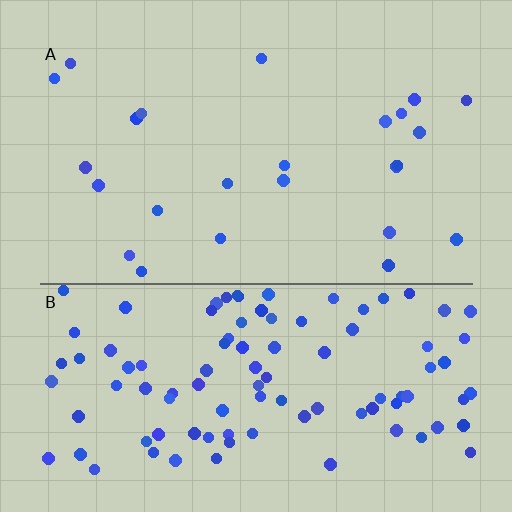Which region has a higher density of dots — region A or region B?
B (the bottom).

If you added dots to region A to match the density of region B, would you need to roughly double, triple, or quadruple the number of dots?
Approximately quadruple.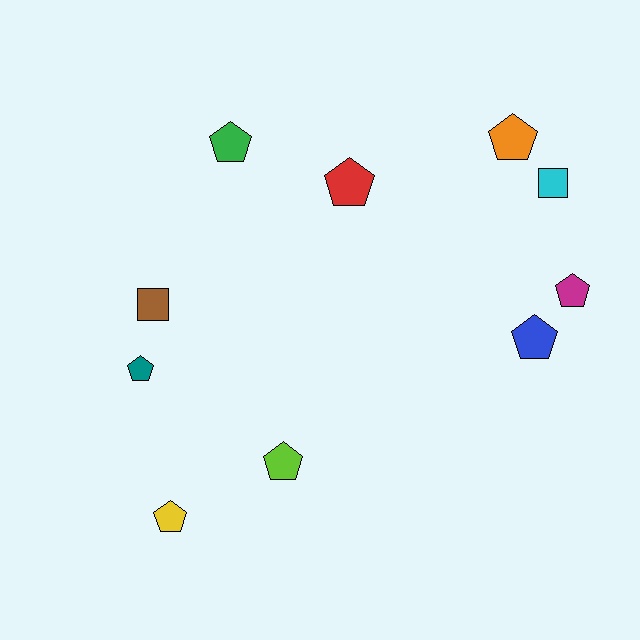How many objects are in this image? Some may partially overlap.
There are 10 objects.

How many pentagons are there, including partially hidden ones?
There are 8 pentagons.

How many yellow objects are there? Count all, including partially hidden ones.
There is 1 yellow object.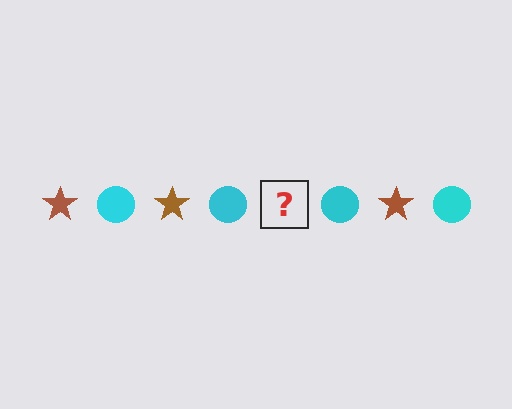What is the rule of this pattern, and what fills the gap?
The rule is that the pattern alternates between brown star and cyan circle. The gap should be filled with a brown star.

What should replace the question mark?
The question mark should be replaced with a brown star.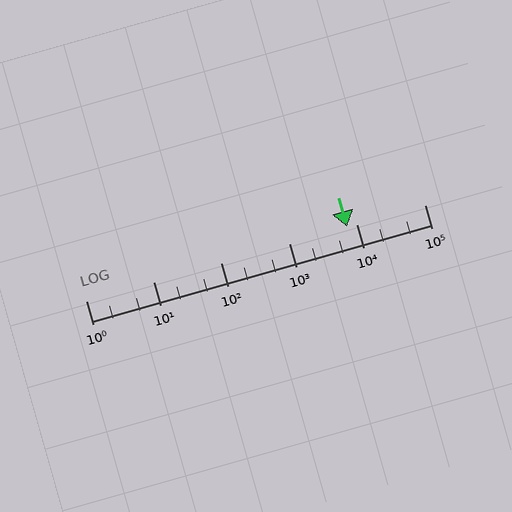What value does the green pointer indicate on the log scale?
The pointer indicates approximately 7300.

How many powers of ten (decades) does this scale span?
The scale spans 5 decades, from 1 to 100000.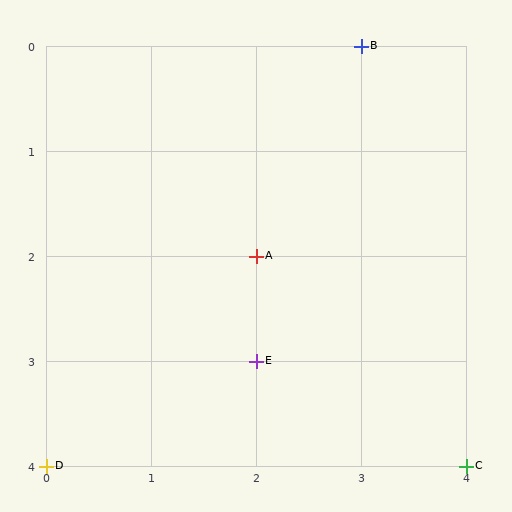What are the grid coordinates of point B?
Point B is at grid coordinates (3, 0).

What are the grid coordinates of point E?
Point E is at grid coordinates (2, 3).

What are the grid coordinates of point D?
Point D is at grid coordinates (0, 4).